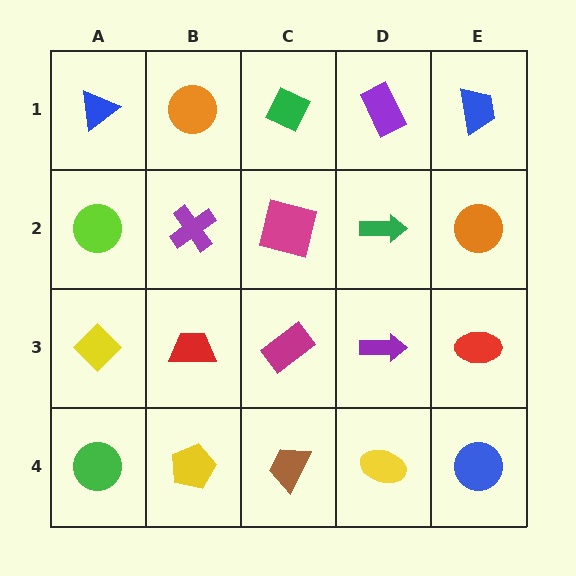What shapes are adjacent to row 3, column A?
A lime circle (row 2, column A), a green circle (row 4, column A), a red trapezoid (row 3, column B).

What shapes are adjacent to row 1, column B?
A purple cross (row 2, column B), a blue triangle (row 1, column A), a green diamond (row 1, column C).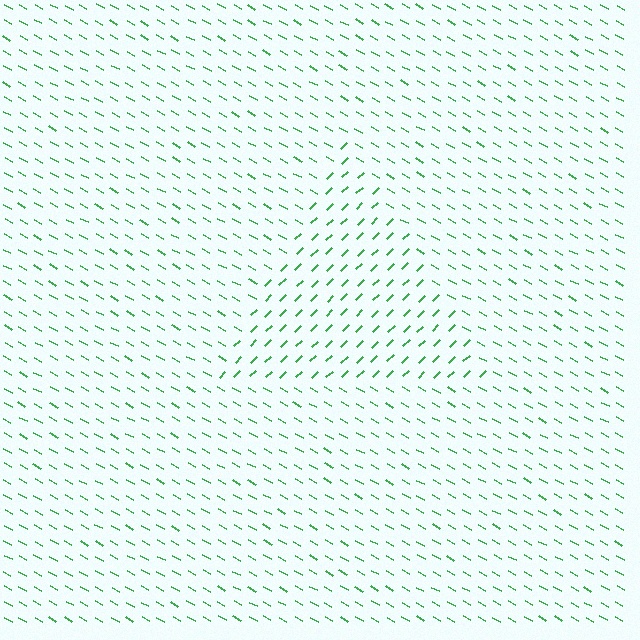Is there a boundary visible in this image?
Yes, there is a texture boundary formed by a change in line orientation.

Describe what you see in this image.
The image is filled with small green line segments. A triangle region in the image has lines oriented differently from the surrounding lines, creating a visible texture boundary.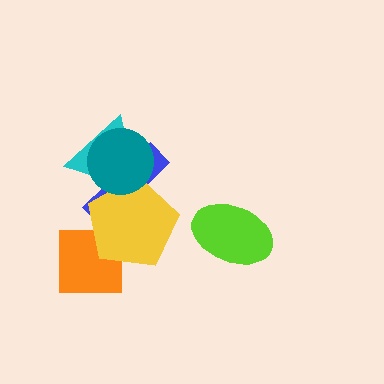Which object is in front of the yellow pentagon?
The teal circle is in front of the yellow pentagon.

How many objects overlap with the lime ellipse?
0 objects overlap with the lime ellipse.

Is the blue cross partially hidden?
Yes, it is partially covered by another shape.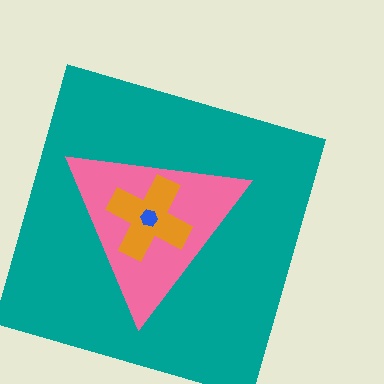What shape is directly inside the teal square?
The pink triangle.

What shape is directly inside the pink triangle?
The orange cross.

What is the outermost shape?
The teal square.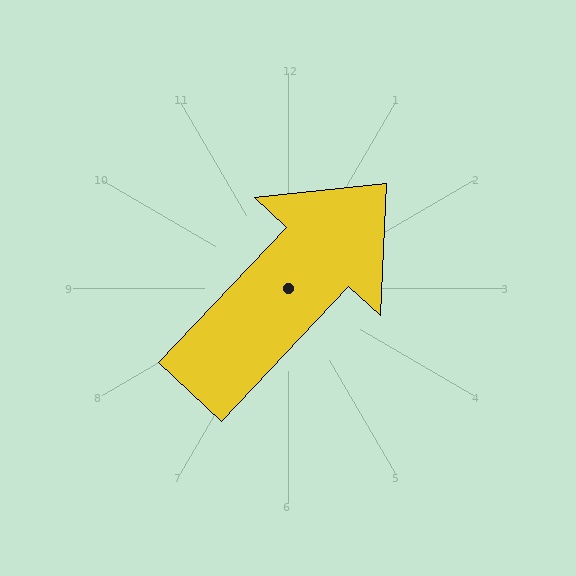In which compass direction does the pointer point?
Northeast.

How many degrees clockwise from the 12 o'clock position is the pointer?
Approximately 43 degrees.